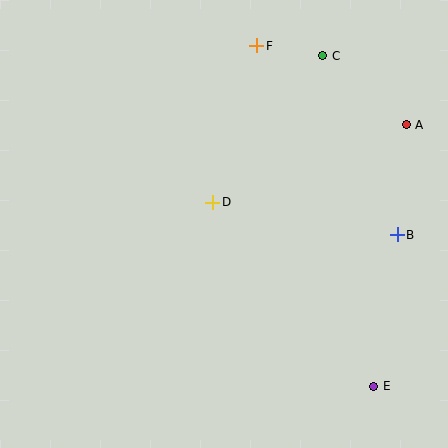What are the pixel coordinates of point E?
Point E is at (374, 386).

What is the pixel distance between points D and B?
The distance between D and B is 187 pixels.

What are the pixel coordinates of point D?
Point D is at (213, 202).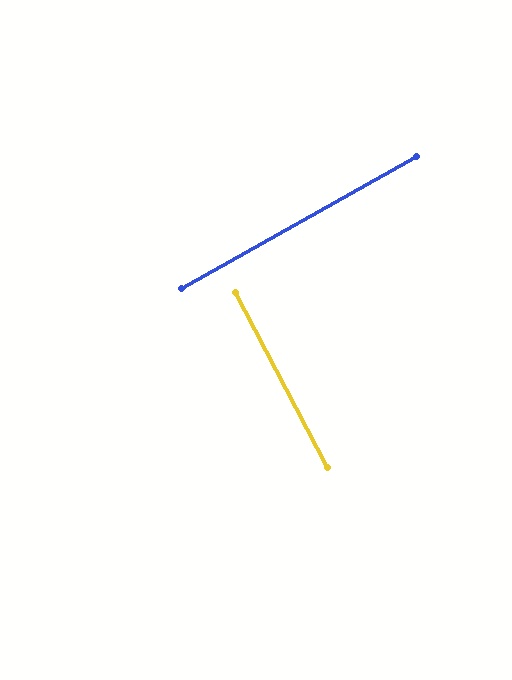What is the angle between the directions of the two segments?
Approximately 88 degrees.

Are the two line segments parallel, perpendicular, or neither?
Perpendicular — they meet at approximately 88°.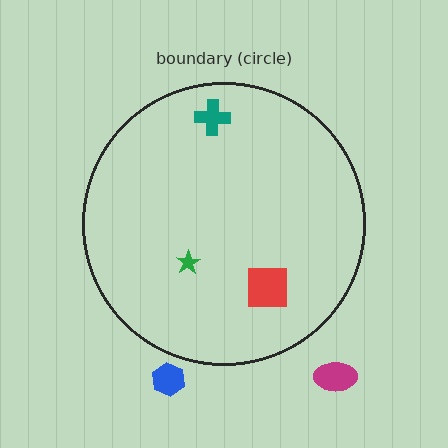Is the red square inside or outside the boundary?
Inside.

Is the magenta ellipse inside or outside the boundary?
Outside.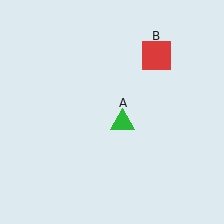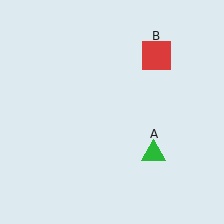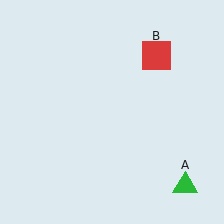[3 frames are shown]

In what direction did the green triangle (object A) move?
The green triangle (object A) moved down and to the right.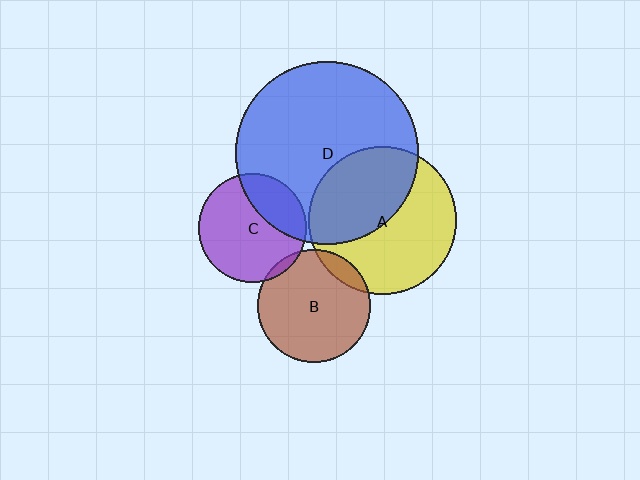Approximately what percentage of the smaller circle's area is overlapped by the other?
Approximately 5%.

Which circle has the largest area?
Circle D (blue).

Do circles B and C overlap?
Yes.